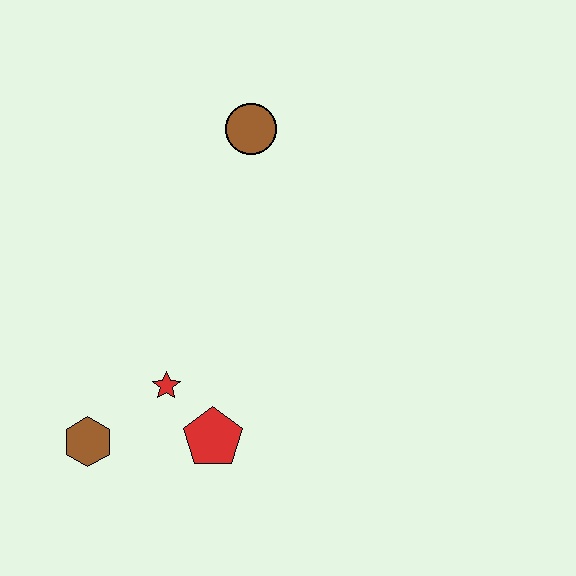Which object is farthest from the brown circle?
The brown hexagon is farthest from the brown circle.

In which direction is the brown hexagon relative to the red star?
The brown hexagon is to the left of the red star.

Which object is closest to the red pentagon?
The red star is closest to the red pentagon.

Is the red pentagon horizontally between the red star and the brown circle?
Yes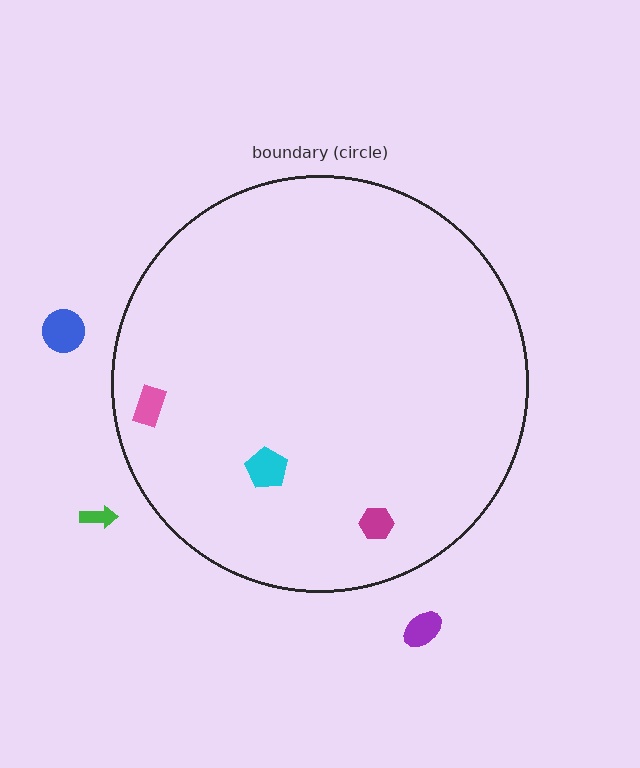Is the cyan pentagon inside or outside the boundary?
Inside.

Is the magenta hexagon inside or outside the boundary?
Inside.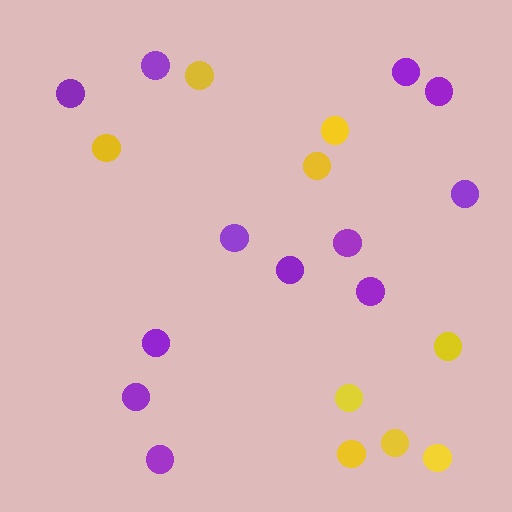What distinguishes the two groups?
There are 2 groups: one group of yellow circles (9) and one group of purple circles (12).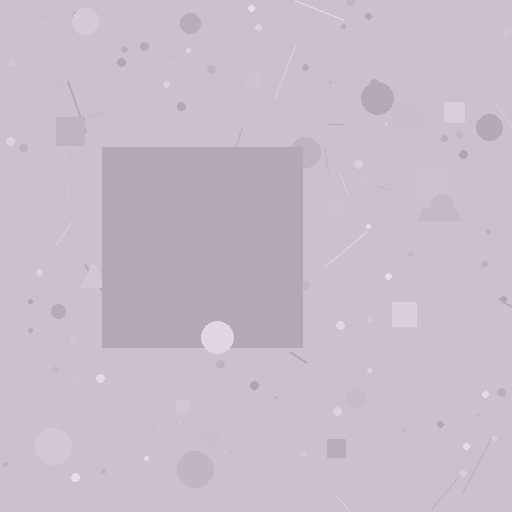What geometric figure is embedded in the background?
A square is embedded in the background.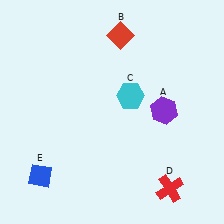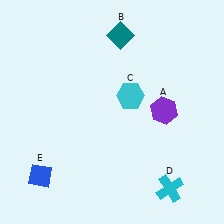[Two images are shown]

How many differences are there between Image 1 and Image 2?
There are 2 differences between the two images.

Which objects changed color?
B changed from red to teal. D changed from red to cyan.